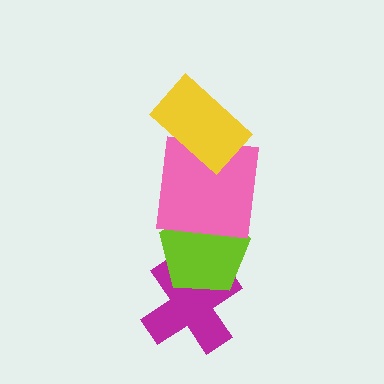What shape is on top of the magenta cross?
The lime pentagon is on top of the magenta cross.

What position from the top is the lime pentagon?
The lime pentagon is 3rd from the top.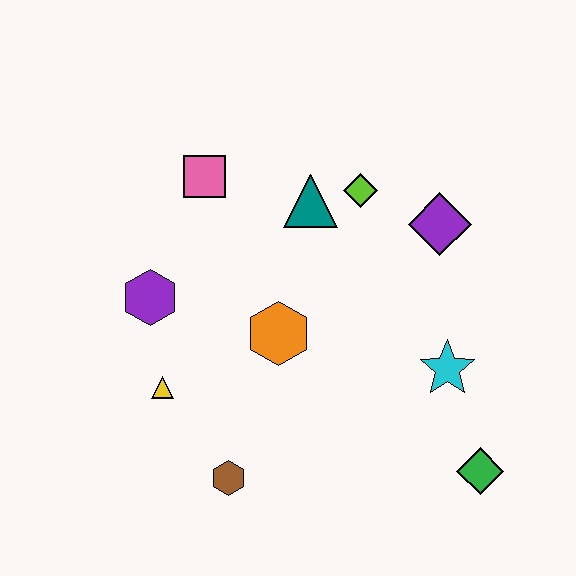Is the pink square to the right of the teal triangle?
No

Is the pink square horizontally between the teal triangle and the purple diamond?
No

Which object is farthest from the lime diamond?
The brown hexagon is farthest from the lime diamond.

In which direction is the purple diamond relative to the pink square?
The purple diamond is to the right of the pink square.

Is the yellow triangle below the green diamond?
No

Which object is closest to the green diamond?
The cyan star is closest to the green diamond.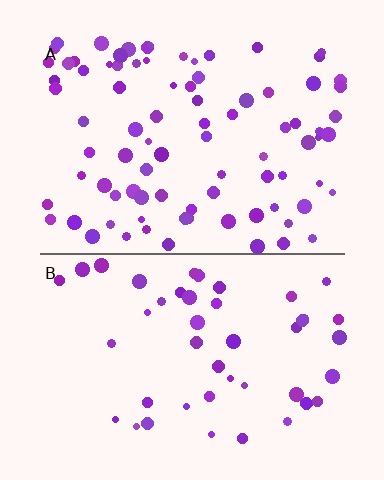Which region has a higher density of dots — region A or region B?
A (the top).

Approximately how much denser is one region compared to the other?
Approximately 1.9× — region A over region B.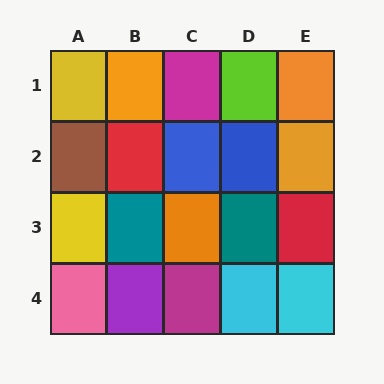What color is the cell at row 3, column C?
Orange.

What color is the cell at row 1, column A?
Yellow.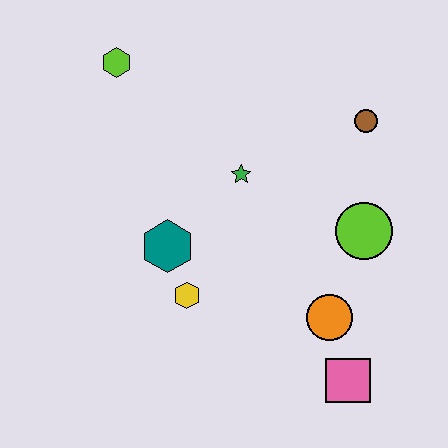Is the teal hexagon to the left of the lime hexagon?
No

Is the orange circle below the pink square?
No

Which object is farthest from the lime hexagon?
The pink square is farthest from the lime hexagon.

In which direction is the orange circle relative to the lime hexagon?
The orange circle is below the lime hexagon.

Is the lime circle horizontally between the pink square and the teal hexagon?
No